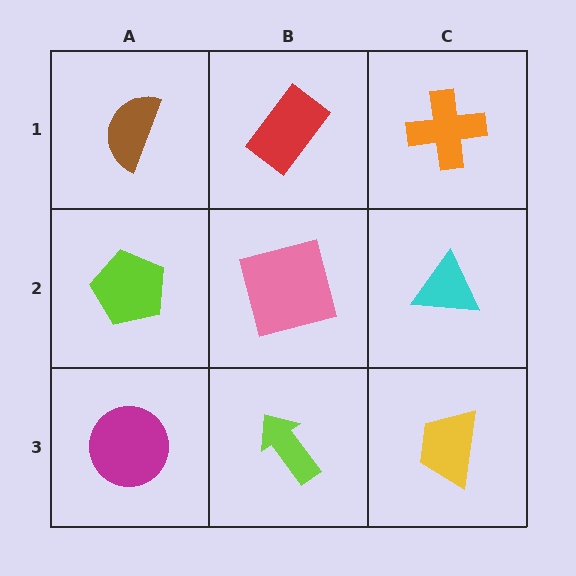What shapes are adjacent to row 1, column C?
A cyan triangle (row 2, column C), a red rectangle (row 1, column B).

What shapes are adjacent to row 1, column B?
A pink square (row 2, column B), a brown semicircle (row 1, column A), an orange cross (row 1, column C).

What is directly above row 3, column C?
A cyan triangle.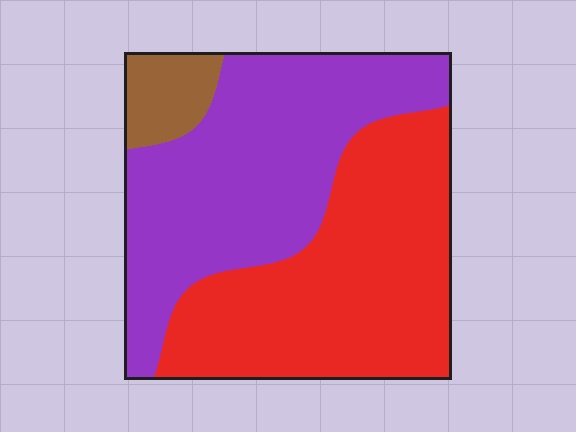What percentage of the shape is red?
Red takes up about one half (1/2) of the shape.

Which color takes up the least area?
Brown, at roughly 5%.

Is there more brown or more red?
Red.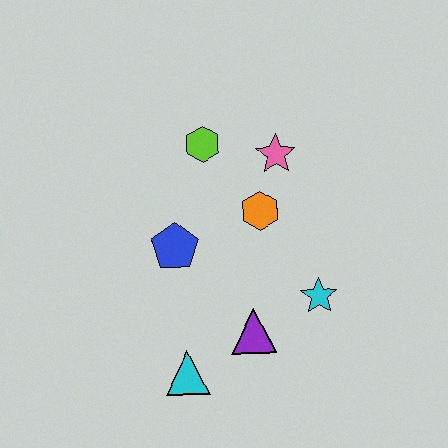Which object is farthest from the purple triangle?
The lime hexagon is farthest from the purple triangle.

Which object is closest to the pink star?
The orange hexagon is closest to the pink star.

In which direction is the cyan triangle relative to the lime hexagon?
The cyan triangle is below the lime hexagon.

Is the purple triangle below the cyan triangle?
No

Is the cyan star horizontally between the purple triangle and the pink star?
No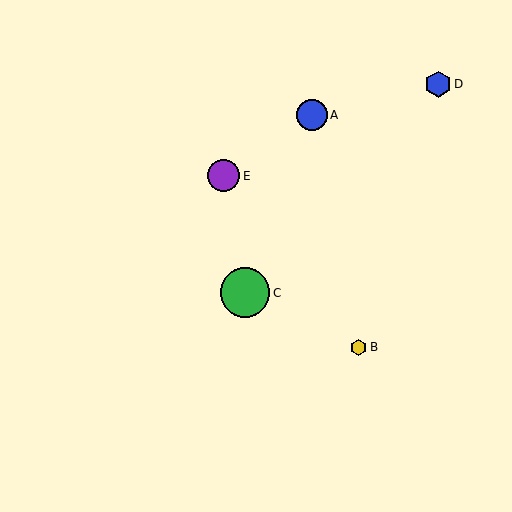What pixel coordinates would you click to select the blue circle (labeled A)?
Click at (312, 115) to select the blue circle A.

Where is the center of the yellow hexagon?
The center of the yellow hexagon is at (359, 347).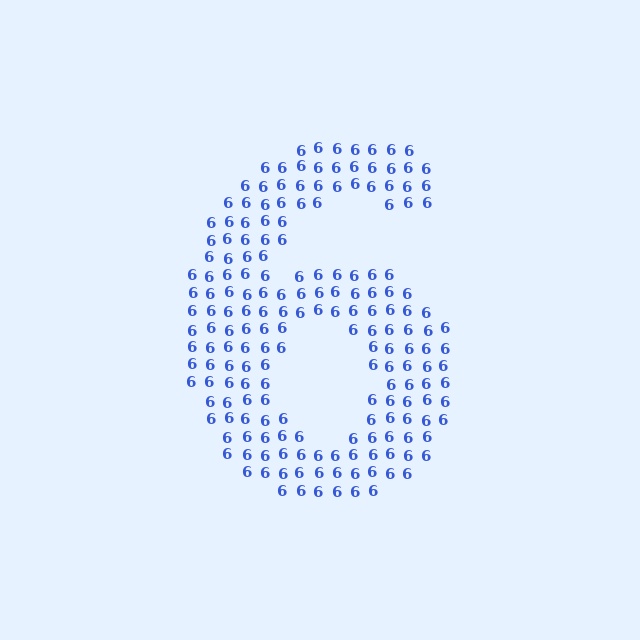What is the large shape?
The large shape is the digit 6.